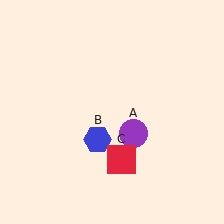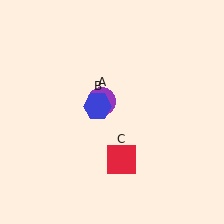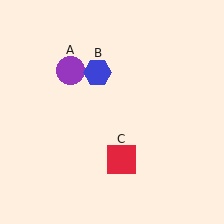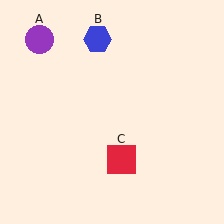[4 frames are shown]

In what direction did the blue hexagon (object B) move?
The blue hexagon (object B) moved up.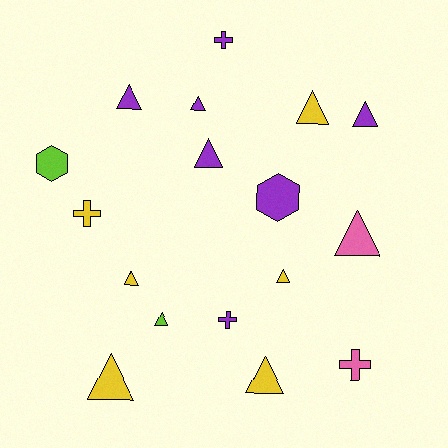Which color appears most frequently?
Purple, with 7 objects.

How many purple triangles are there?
There are 4 purple triangles.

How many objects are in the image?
There are 17 objects.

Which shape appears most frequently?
Triangle, with 11 objects.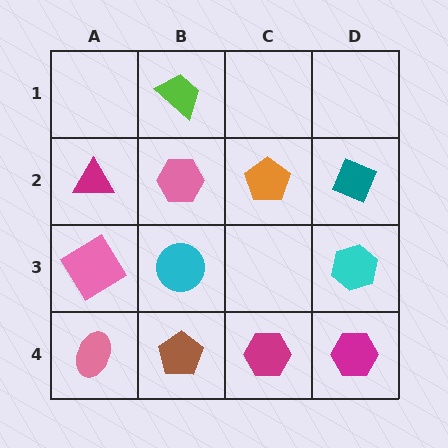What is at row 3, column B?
A cyan circle.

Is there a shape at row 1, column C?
No, that cell is empty.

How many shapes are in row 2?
4 shapes.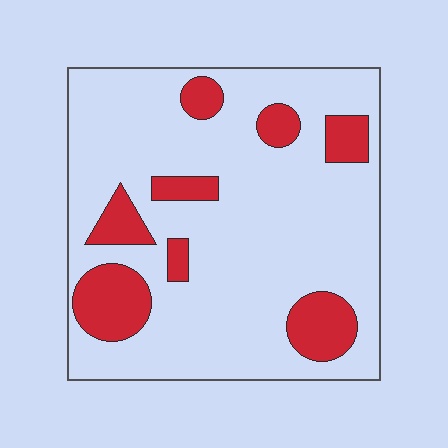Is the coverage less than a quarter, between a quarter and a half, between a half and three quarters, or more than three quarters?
Less than a quarter.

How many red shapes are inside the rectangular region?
8.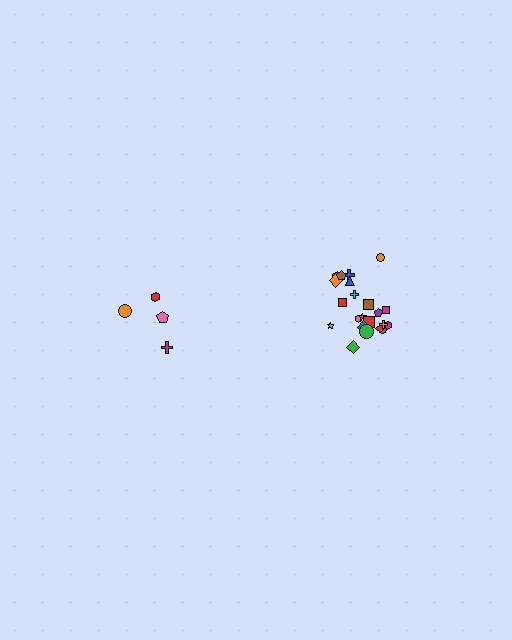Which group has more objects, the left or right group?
The right group.